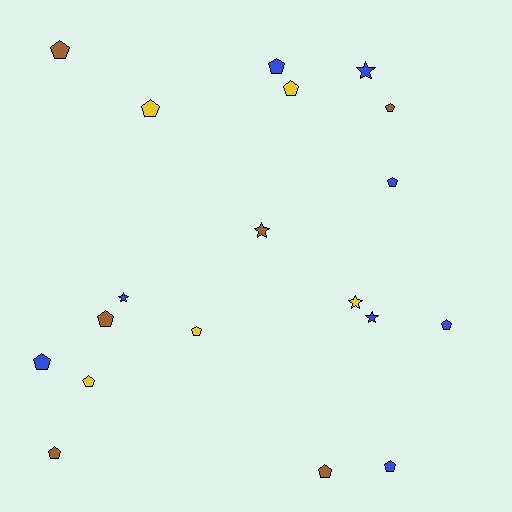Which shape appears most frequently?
Pentagon, with 14 objects.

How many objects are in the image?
There are 19 objects.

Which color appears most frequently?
Blue, with 8 objects.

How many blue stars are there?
There are 3 blue stars.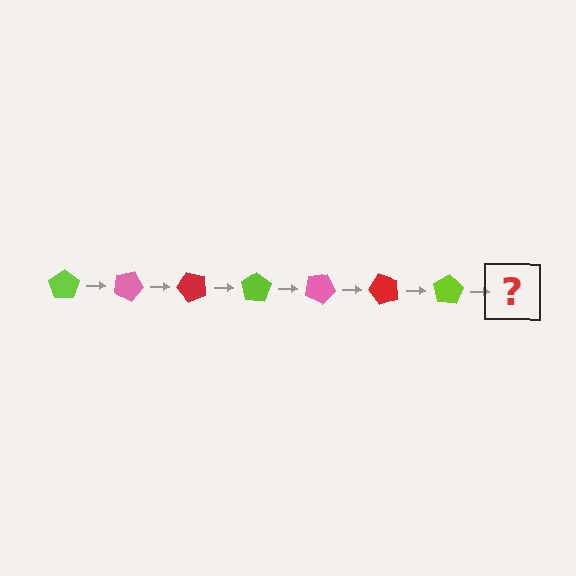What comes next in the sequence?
The next element should be a pink pentagon, rotated 175 degrees from the start.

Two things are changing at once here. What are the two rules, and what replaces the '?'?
The two rules are that it rotates 25 degrees each step and the color cycles through lime, pink, and red. The '?' should be a pink pentagon, rotated 175 degrees from the start.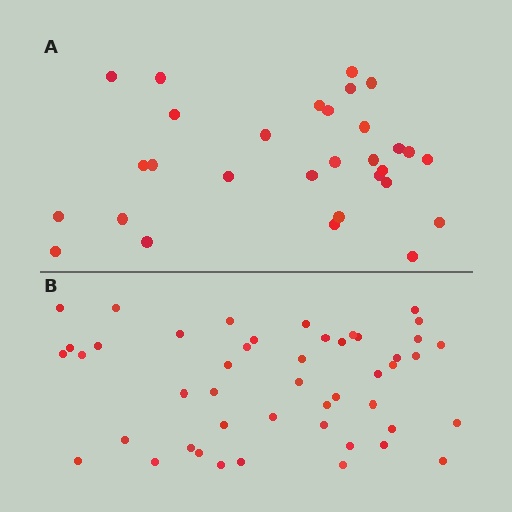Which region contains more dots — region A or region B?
Region B (the bottom region) has more dots.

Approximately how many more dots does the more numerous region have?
Region B has approximately 15 more dots than region A.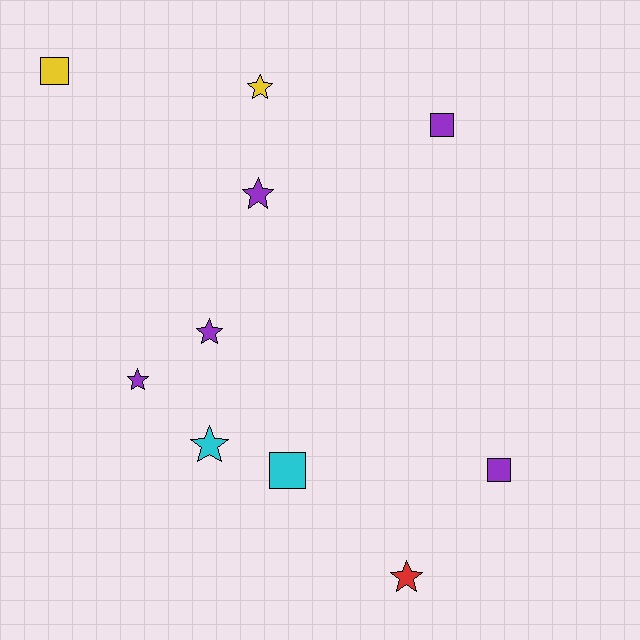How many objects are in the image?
There are 10 objects.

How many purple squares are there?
There are 2 purple squares.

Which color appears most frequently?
Purple, with 5 objects.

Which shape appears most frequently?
Star, with 6 objects.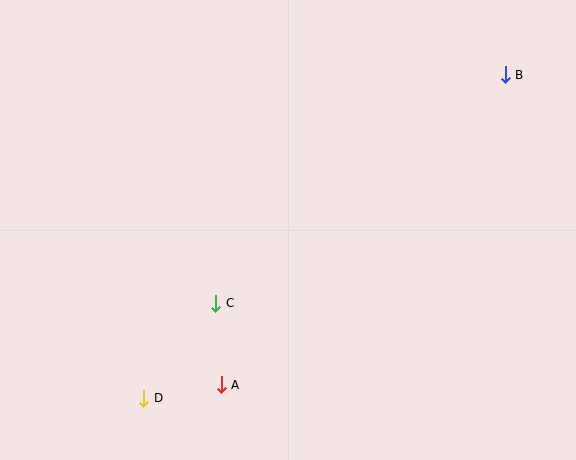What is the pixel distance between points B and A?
The distance between B and A is 420 pixels.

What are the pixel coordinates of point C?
Point C is at (216, 303).